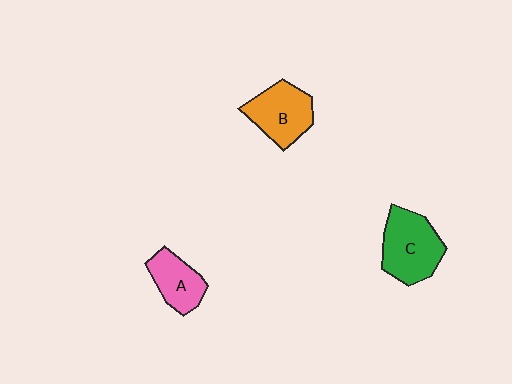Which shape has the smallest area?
Shape A (pink).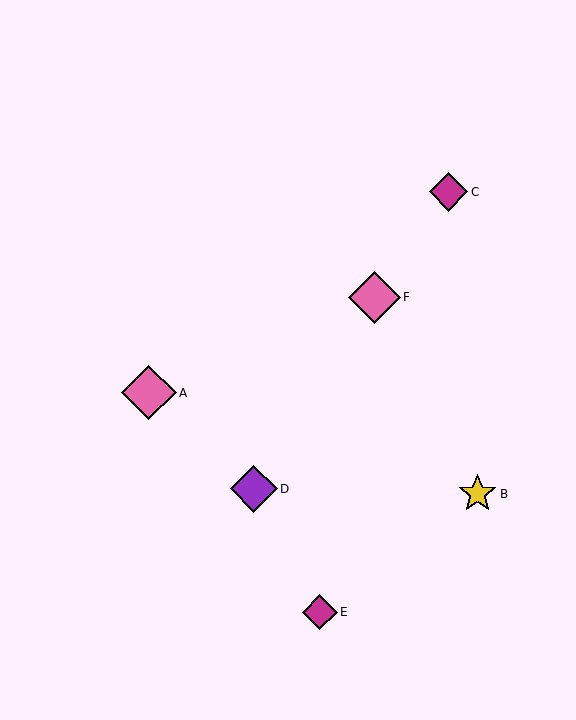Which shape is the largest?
The pink diamond (labeled A) is the largest.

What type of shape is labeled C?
Shape C is a magenta diamond.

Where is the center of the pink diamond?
The center of the pink diamond is at (374, 297).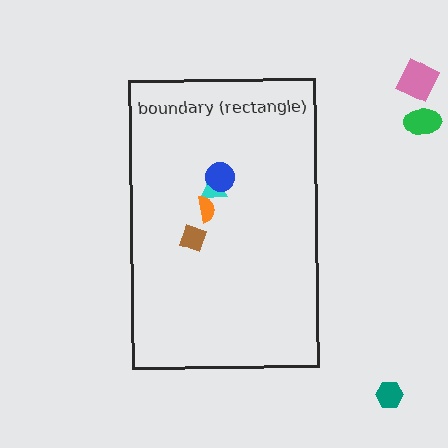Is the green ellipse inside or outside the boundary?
Outside.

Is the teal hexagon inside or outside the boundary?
Outside.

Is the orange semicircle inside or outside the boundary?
Inside.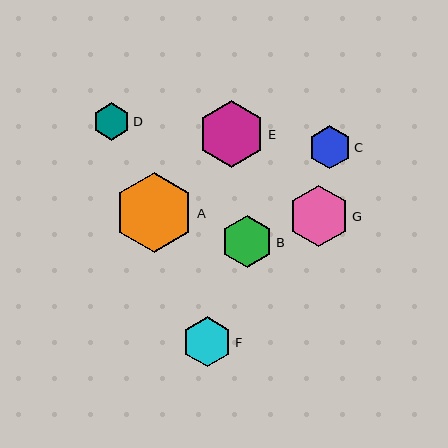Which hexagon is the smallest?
Hexagon D is the smallest with a size of approximately 37 pixels.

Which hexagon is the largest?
Hexagon A is the largest with a size of approximately 80 pixels.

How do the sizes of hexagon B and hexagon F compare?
Hexagon B and hexagon F are approximately the same size.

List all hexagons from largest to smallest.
From largest to smallest: A, E, G, B, F, C, D.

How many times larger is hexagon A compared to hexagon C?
Hexagon A is approximately 1.9 times the size of hexagon C.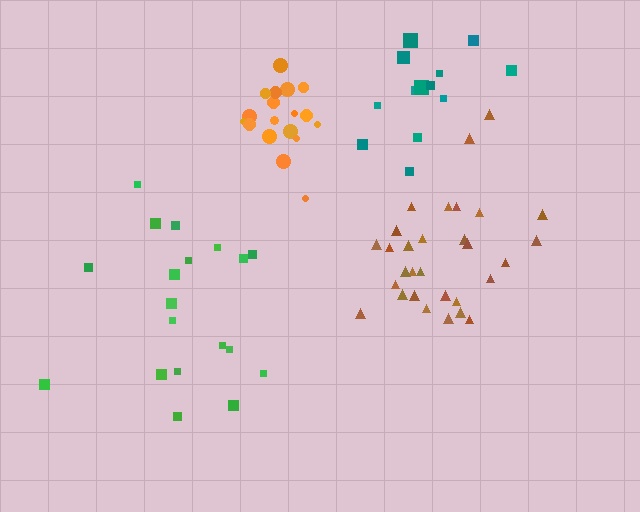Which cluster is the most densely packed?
Orange.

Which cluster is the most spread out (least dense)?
Green.